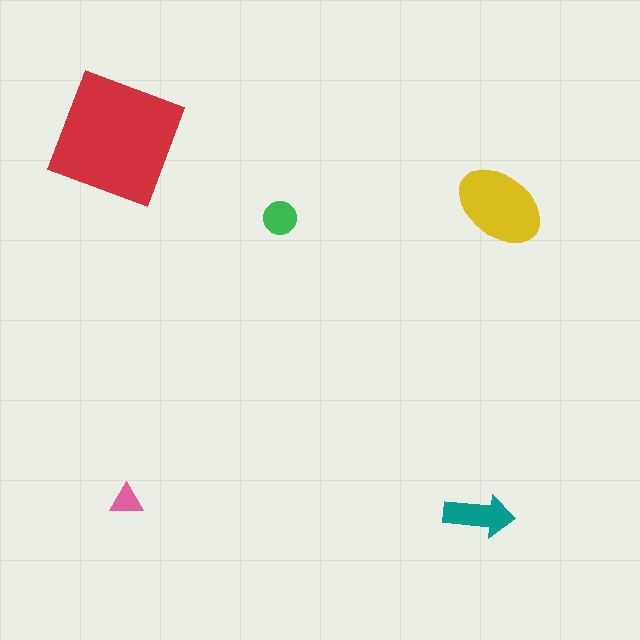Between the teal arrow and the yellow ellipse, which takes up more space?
The yellow ellipse.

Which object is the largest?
The red square.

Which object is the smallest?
The pink triangle.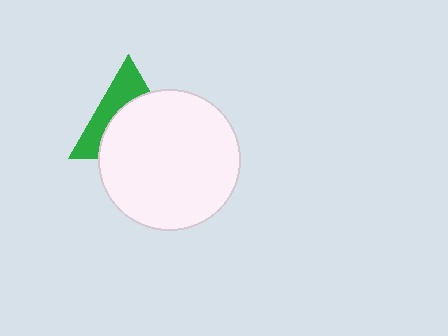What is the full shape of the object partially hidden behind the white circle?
The partially hidden object is a green triangle.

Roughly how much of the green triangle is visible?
A small part of it is visible (roughly 39%).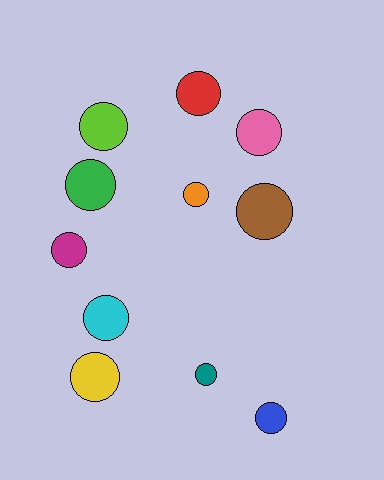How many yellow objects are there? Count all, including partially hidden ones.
There is 1 yellow object.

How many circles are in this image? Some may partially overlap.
There are 11 circles.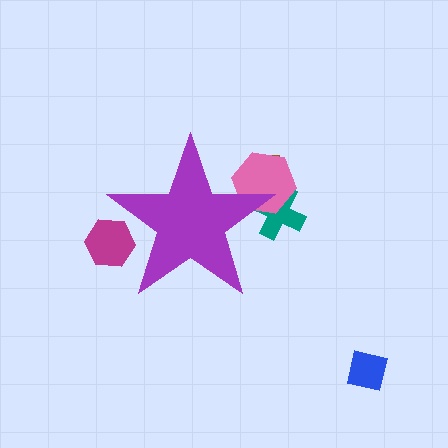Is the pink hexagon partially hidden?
Yes, the pink hexagon is partially hidden behind the purple star.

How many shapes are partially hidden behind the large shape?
4 shapes are partially hidden.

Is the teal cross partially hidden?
Yes, the teal cross is partially hidden behind the purple star.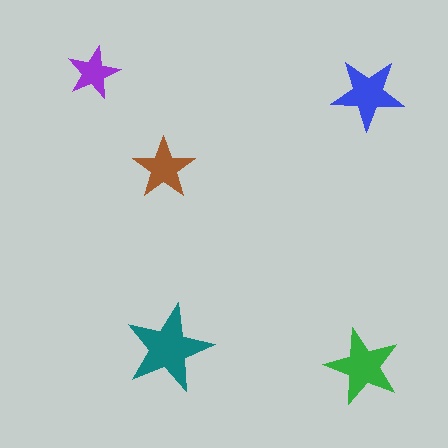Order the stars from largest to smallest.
the teal one, the green one, the blue one, the brown one, the purple one.